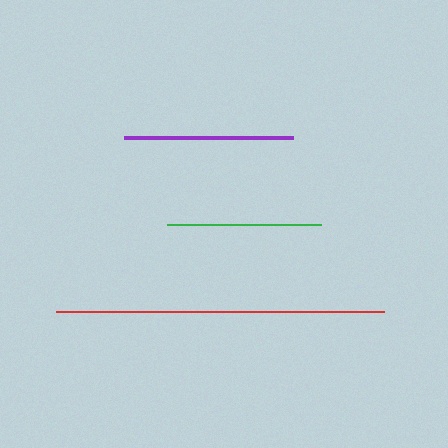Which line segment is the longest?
The red line is the longest at approximately 328 pixels.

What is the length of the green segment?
The green segment is approximately 153 pixels long.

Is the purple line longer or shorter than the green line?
The purple line is longer than the green line.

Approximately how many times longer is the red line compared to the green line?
The red line is approximately 2.1 times the length of the green line.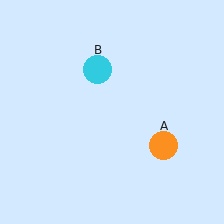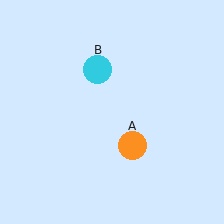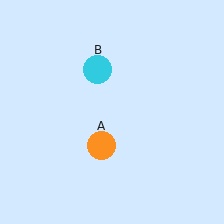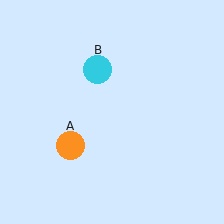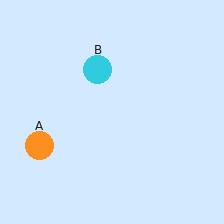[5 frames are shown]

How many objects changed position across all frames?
1 object changed position: orange circle (object A).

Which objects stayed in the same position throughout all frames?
Cyan circle (object B) remained stationary.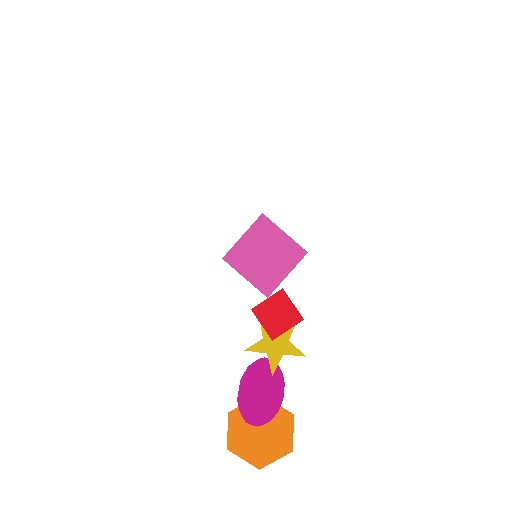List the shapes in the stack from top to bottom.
From top to bottom: the pink diamond, the red diamond, the yellow star, the magenta ellipse, the orange hexagon.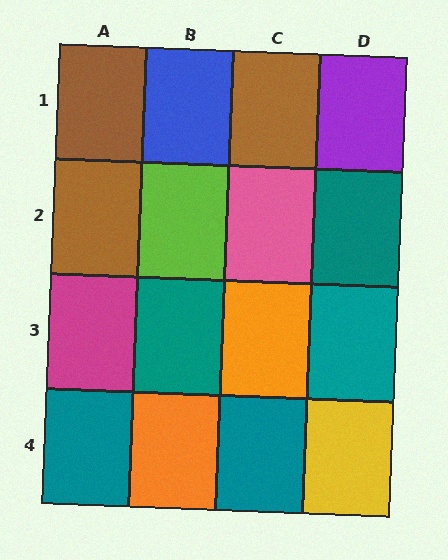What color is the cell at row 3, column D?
Teal.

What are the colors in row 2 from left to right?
Brown, lime, pink, teal.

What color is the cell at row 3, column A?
Magenta.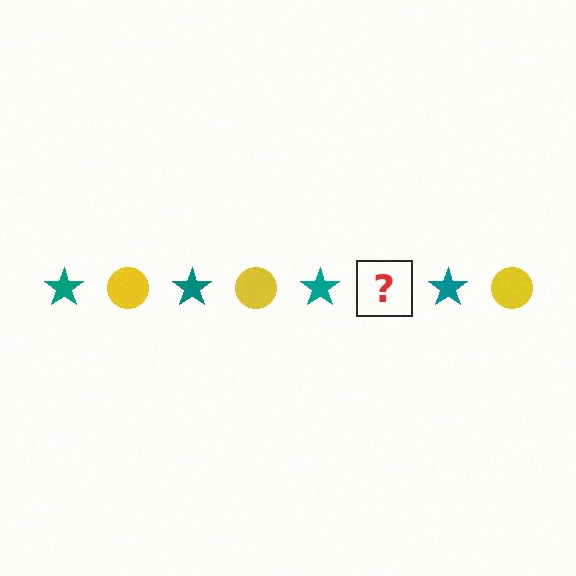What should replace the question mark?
The question mark should be replaced with a yellow circle.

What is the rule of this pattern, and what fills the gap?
The rule is that the pattern alternates between teal star and yellow circle. The gap should be filled with a yellow circle.